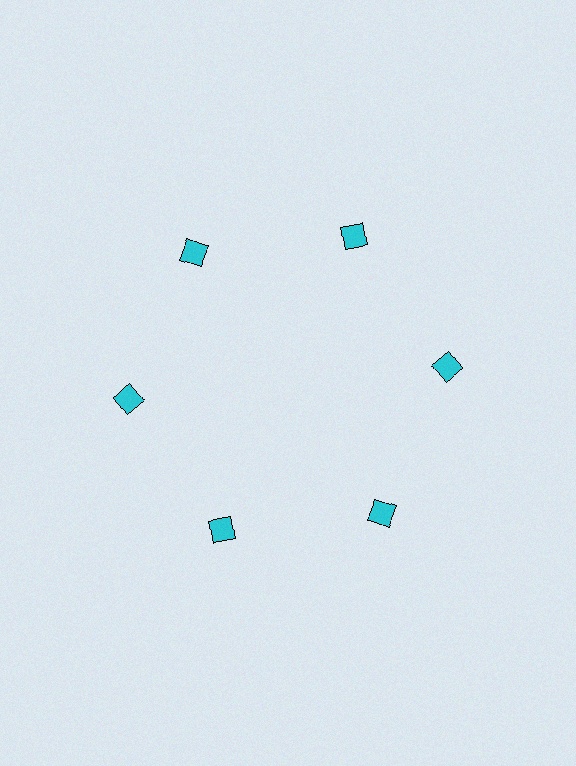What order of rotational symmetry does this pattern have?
This pattern has 6-fold rotational symmetry.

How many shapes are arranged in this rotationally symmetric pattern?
There are 6 shapes, arranged in 6 groups of 1.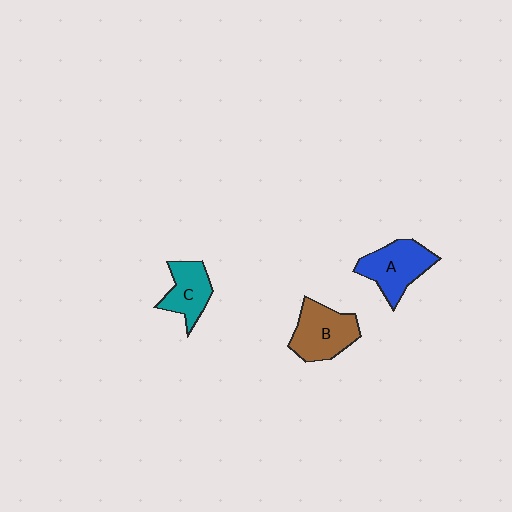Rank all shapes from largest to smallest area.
From largest to smallest: B (brown), A (blue), C (teal).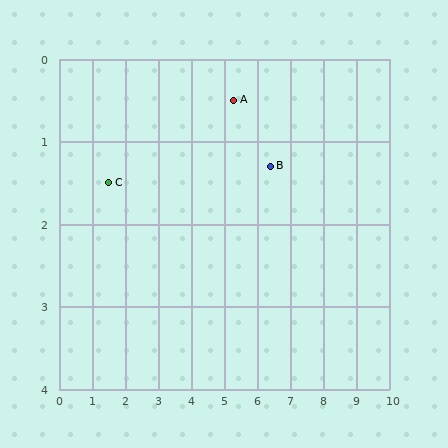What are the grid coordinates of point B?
Point B is at approximately (6.4, 1.3).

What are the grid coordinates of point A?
Point A is at approximately (5.3, 0.5).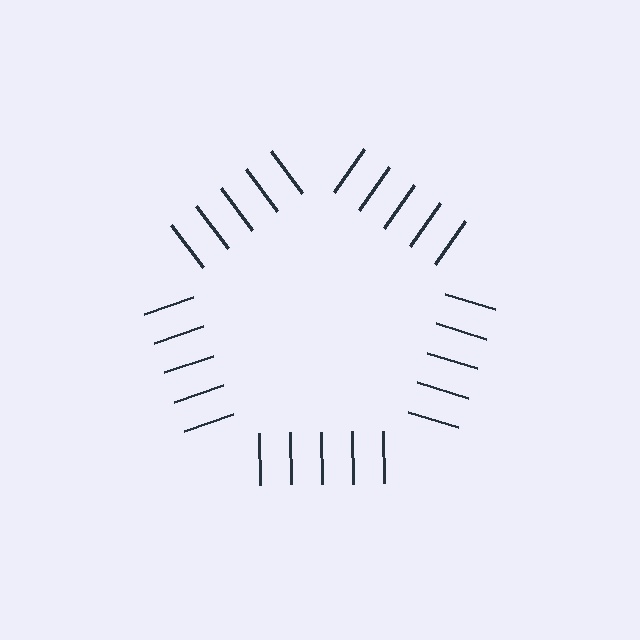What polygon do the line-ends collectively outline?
An illusory pentagon — the line segments terminate on its edges but no continuous stroke is drawn.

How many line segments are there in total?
25 — 5 along each of the 5 edges.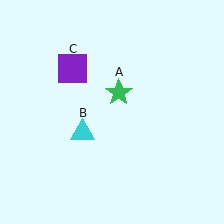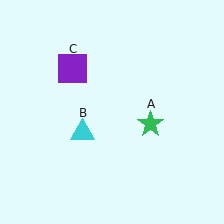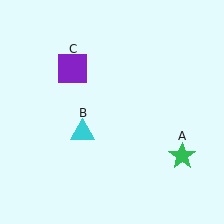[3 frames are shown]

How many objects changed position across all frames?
1 object changed position: green star (object A).